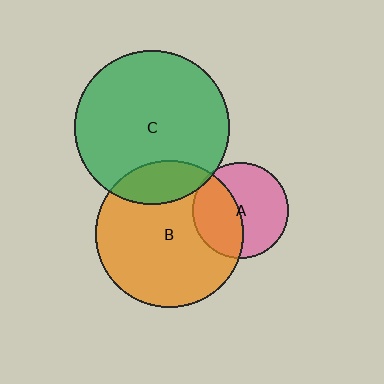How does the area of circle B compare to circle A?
Approximately 2.4 times.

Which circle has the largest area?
Circle C (green).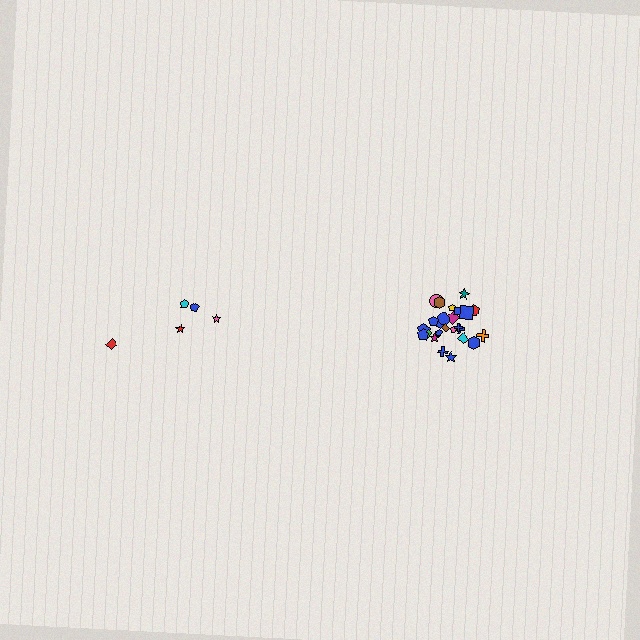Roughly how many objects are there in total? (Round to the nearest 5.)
Roughly 30 objects in total.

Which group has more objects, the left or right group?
The right group.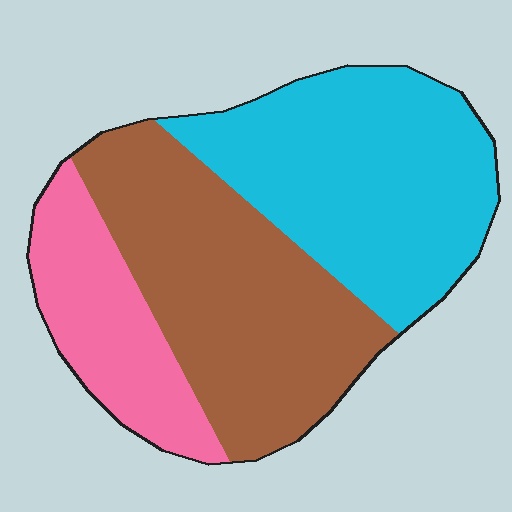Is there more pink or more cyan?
Cyan.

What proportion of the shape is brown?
Brown covers 40% of the shape.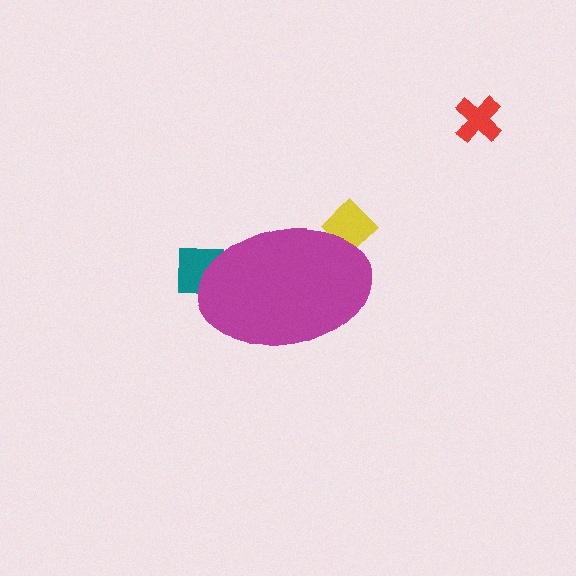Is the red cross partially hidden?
No, the red cross is fully visible.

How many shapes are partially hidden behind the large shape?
2 shapes are partially hidden.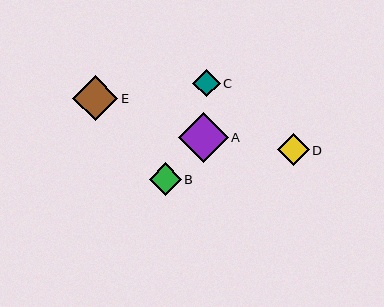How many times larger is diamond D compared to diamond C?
Diamond D is approximately 1.1 times the size of diamond C.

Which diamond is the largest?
Diamond A is the largest with a size of approximately 50 pixels.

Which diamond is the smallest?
Diamond C is the smallest with a size of approximately 28 pixels.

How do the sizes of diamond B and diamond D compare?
Diamond B and diamond D are approximately the same size.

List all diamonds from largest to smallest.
From largest to smallest: A, E, B, D, C.